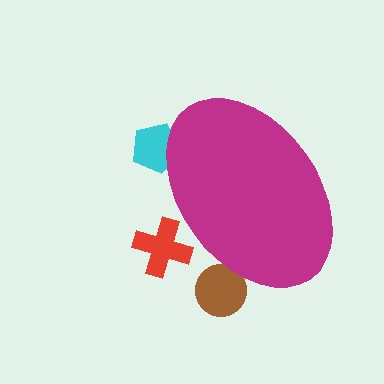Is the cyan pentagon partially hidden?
Yes, the cyan pentagon is partially hidden behind the magenta ellipse.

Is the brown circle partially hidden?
Yes, the brown circle is partially hidden behind the magenta ellipse.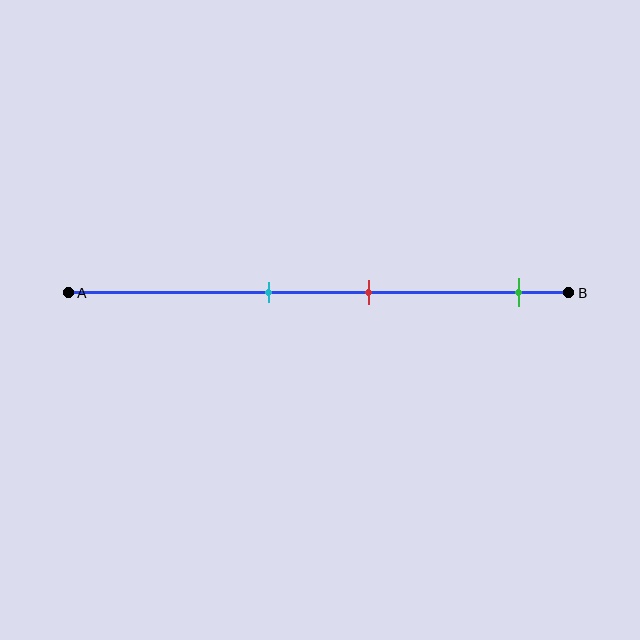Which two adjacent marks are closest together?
The cyan and red marks are the closest adjacent pair.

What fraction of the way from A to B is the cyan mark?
The cyan mark is approximately 40% (0.4) of the way from A to B.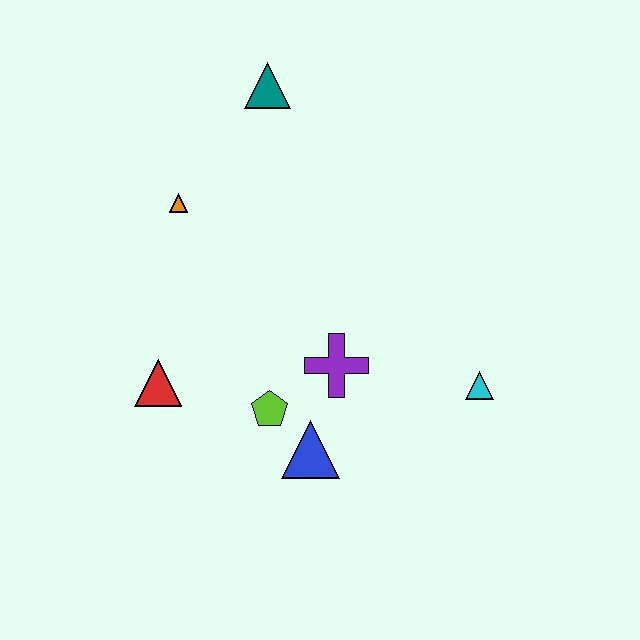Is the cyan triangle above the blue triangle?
Yes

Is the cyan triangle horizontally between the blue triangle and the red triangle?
No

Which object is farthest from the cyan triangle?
The teal triangle is farthest from the cyan triangle.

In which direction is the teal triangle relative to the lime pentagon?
The teal triangle is above the lime pentagon.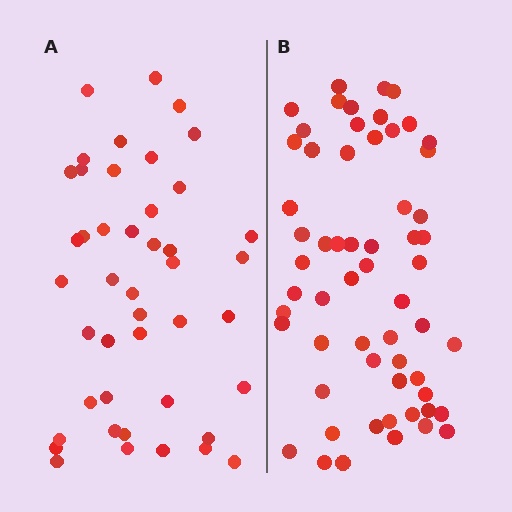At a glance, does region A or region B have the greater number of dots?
Region B (the right region) has more dots.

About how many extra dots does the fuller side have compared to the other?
Region B has approximately 15 more dots than region A.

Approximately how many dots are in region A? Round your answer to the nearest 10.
About 40 dots. (The exact count is 44, which rounds to 40.)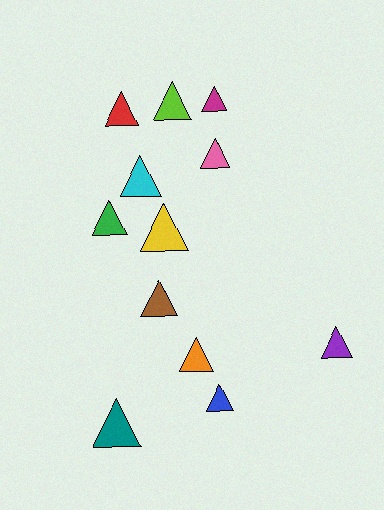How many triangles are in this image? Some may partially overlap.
There are 12 triangles.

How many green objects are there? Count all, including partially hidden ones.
There is 1 green object.